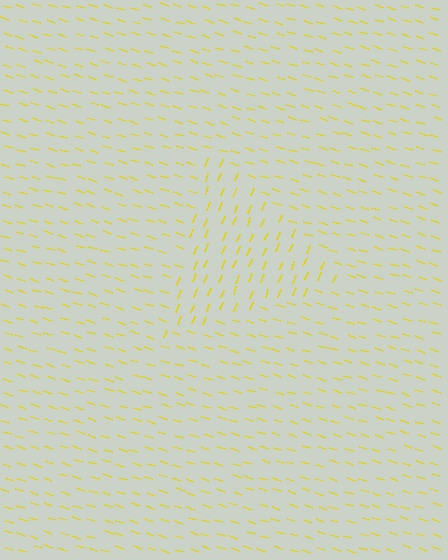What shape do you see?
I see a triangle.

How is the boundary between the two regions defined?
The boundary is defined purely by a change in line orientation (approximately 86 degrees difference). All lines are the same color and thickness.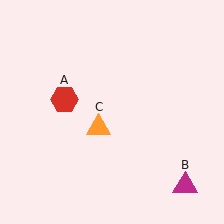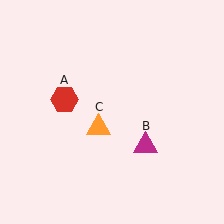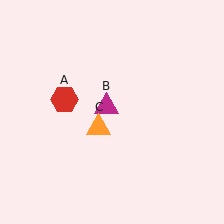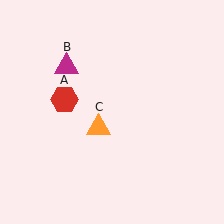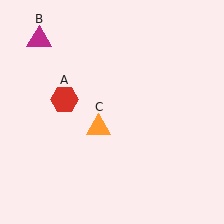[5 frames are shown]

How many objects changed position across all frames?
1 object changed position: magenta triangle (object B).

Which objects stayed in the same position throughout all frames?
Red hexagon (object A) and orange triangle (object C) remained stationary.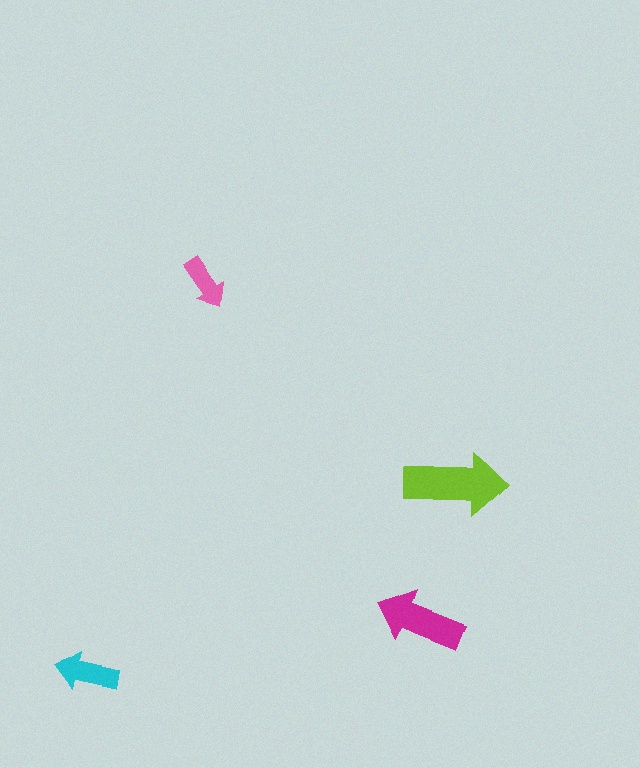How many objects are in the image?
There are 4 objects in the image.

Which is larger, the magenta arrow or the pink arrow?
The magenta one.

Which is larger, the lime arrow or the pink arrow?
The lime one.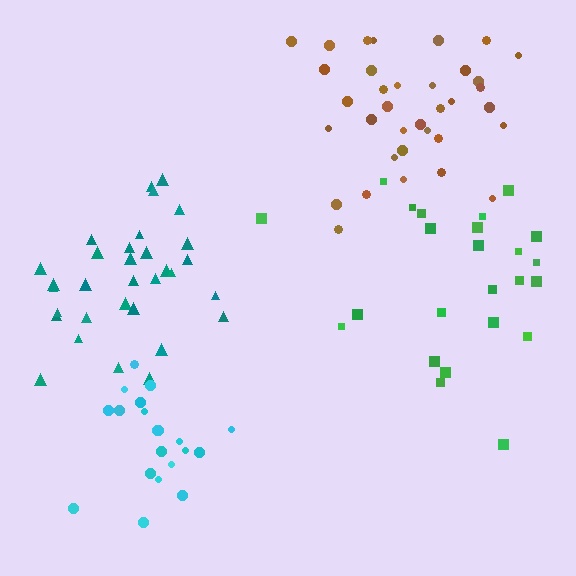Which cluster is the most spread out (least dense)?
Green.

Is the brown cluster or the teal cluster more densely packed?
Teal.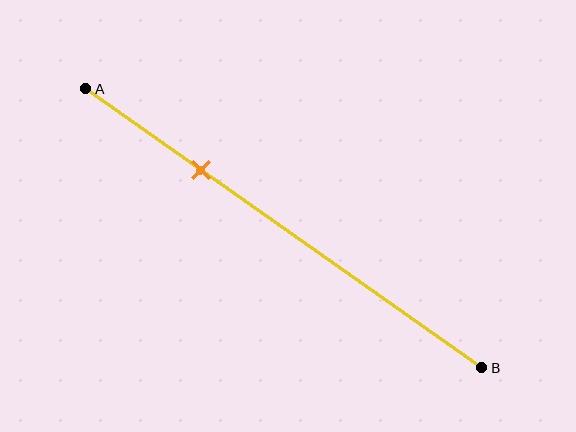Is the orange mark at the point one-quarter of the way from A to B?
No, the mark is at about 30% from A, not at the 25% one-quarter point.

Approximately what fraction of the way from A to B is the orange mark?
The orange mark is approximately 30% of the way from A to B.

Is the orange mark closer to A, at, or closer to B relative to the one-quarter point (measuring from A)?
The orange mark is closer to point B than the one-quarter point of segment AB.